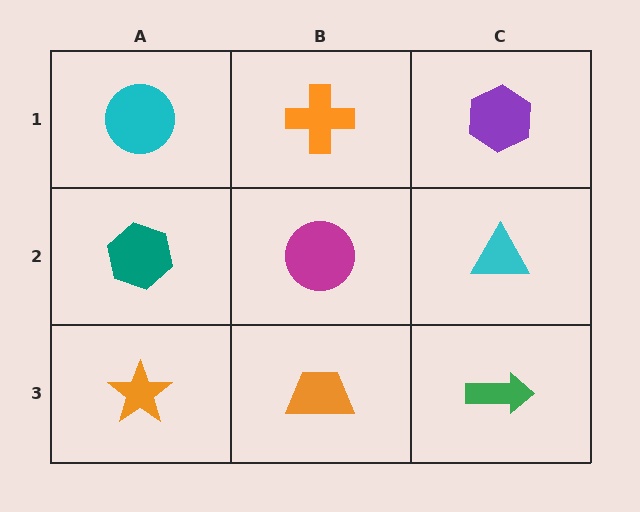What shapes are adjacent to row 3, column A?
A teal hexagon (row 2, column A), an orange trapezoid (row 3, column B).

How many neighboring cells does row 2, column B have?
4.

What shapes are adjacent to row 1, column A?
A teal hexagon (row 2, column A), an orange cross (row 1, column B).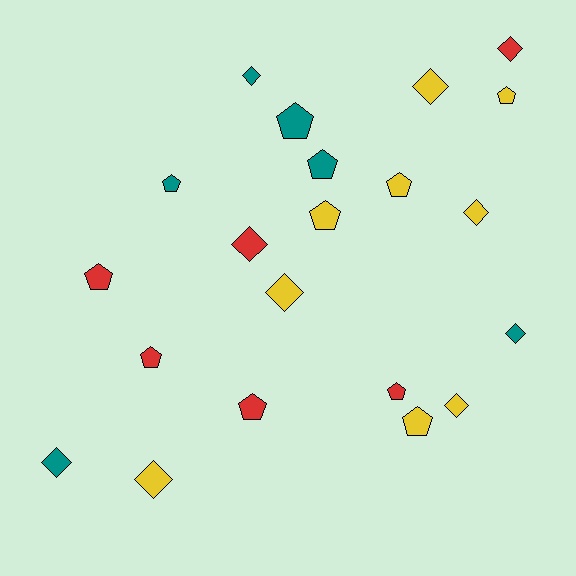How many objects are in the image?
There are 21 objects.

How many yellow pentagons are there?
There are 4 yellow pentagons.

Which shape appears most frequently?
Pentagon, with 11 objects.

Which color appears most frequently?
Yellow, with 9 objects.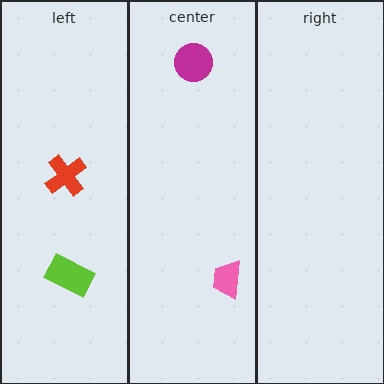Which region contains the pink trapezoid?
The center region.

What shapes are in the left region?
The red cross, the lime rectangle.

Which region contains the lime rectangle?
The left region.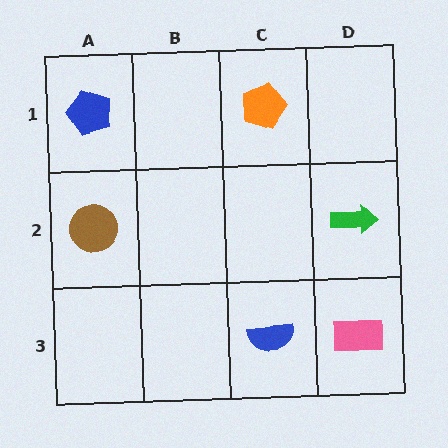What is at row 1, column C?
An orange pentagon.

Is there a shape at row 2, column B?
No, that cell is empty.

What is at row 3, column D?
A pink rectangle.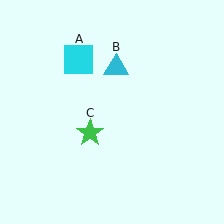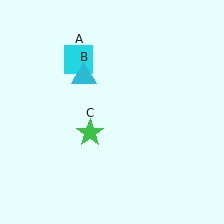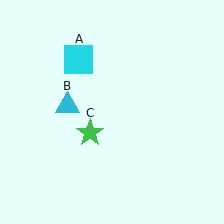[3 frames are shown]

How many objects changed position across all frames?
1 object changed position: cyan triangle (object B).